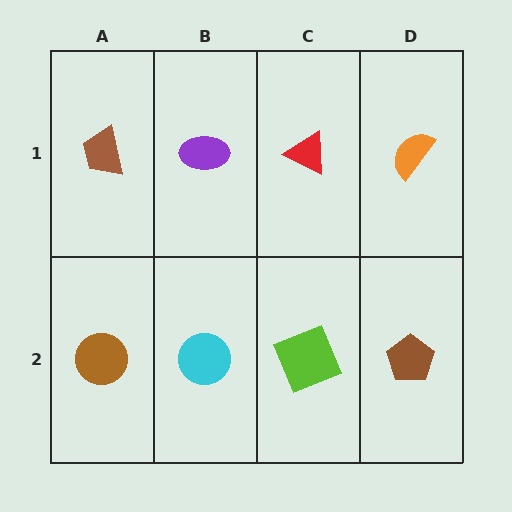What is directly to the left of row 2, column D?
A lime square.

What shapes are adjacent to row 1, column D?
A brown pentagon (row 2, column D), a red triangle (row 1, column C).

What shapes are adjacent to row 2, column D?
An orange semicircle (row 1, column D), a lime square (row 2, column C).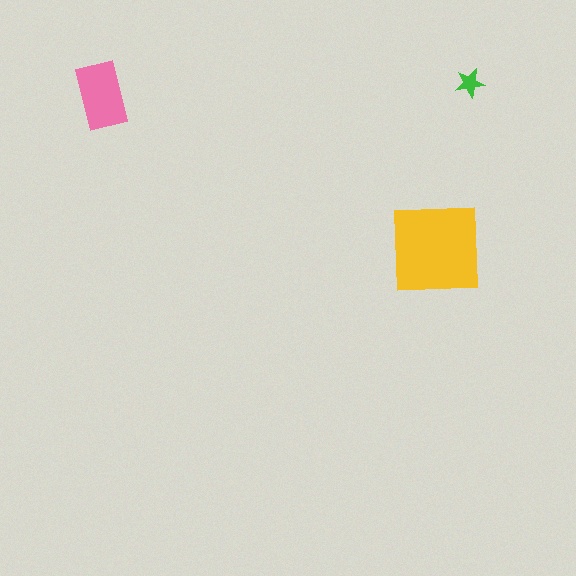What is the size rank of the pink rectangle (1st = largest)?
2nd.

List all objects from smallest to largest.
The green star, the pink rectangle, the yellow square.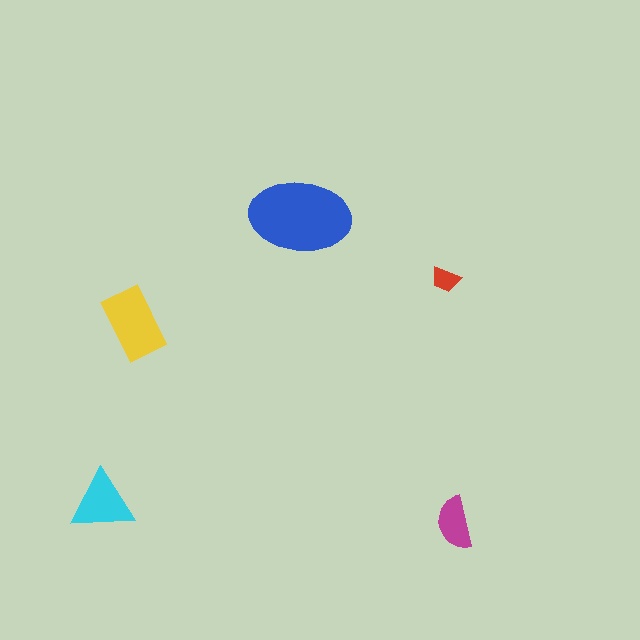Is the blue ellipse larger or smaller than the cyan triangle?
Larger.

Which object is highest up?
The blue ellipse is topmost.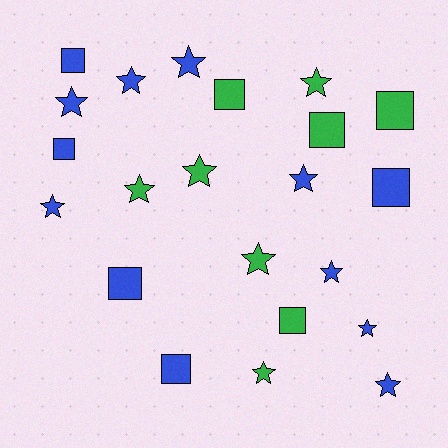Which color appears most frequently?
Blue, with 13 objects.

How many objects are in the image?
There are 22 objects.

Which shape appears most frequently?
Star, with 13 objects.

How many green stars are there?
There are 5 green stars.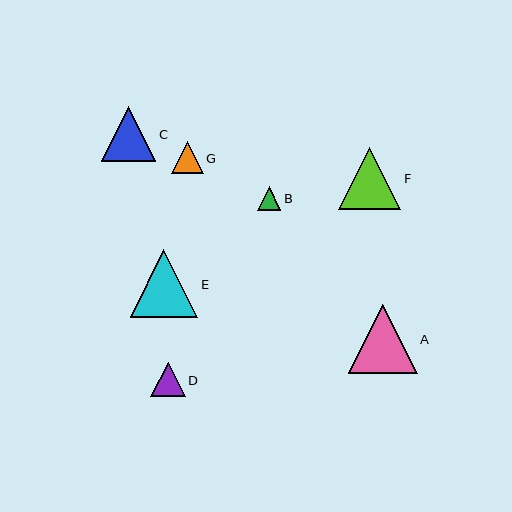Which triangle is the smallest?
Triangle B is the smallest with a size of approximately 23 pixels.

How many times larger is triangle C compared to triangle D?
Triangle C is approximately 1.6 times the size of triangle D.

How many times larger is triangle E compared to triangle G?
Triangle E is approximately 2.1 times the size of triangle G.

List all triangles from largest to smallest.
From largest to smallest: A, E, F, C, D, G, B.